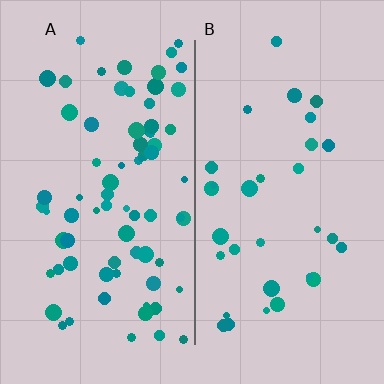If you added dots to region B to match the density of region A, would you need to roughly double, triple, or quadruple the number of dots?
Approximately double.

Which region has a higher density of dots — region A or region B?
A (the left).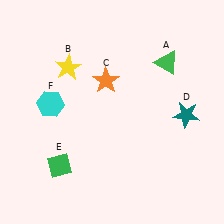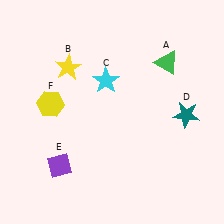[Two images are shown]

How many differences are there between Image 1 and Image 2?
There are 3 differences between the two images.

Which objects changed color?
C changed from orange to cyan. E changed from green to purple. F changed from cyan to yellow.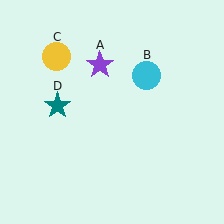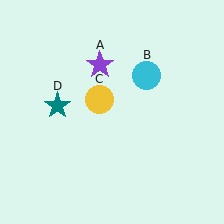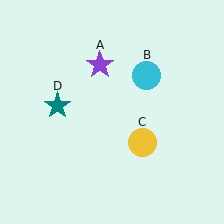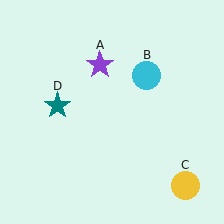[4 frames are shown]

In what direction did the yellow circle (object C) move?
The yellow circle (object C) moved down and to the right.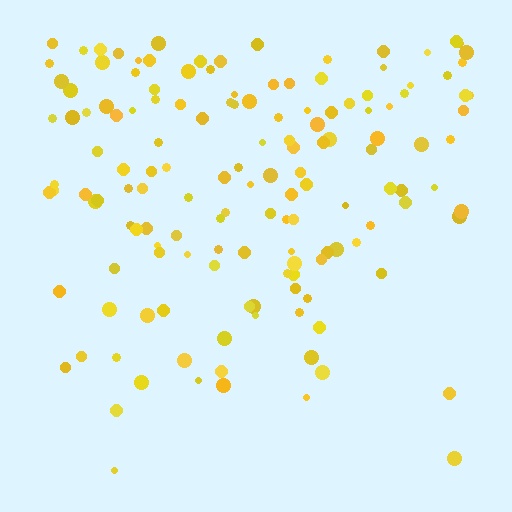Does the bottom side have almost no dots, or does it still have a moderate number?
Still a moderate number, just noticeably fewer than the top.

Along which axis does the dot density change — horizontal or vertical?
Vertical.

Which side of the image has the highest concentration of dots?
The top.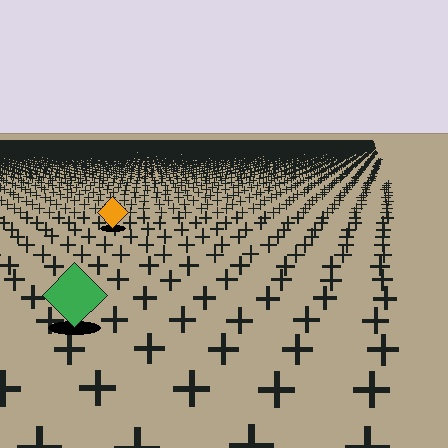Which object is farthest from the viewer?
The orange diamond is farthest from the viewer. It appears smaller and the ground texture around it is denser.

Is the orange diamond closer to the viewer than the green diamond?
No. The green diamond is closer — you can tell from the texture gradient: the ground texture is coarser near it.